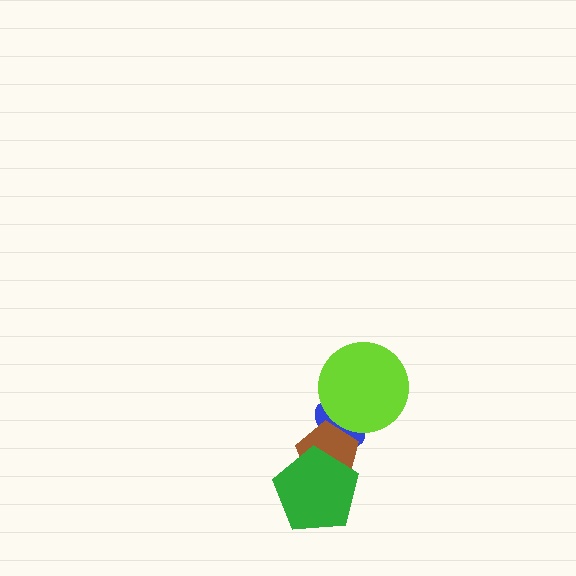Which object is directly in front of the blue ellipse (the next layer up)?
The brown pentagon is directly in front of the blue ellipse.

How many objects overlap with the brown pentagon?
2 objects overlap with the brown pentagon.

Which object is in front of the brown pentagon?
The green pentagon is in front of the brown pentagon.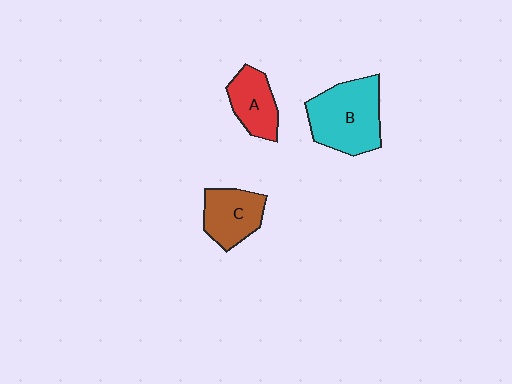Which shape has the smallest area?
Shape A (red).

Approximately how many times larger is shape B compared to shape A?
Approximately 1.7 times.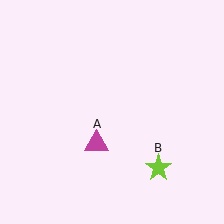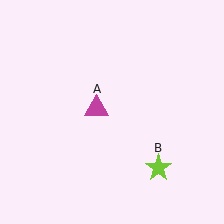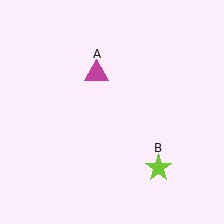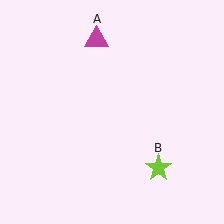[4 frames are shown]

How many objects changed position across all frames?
1 object changed position: magenta triangle (object A).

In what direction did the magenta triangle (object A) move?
The magenta triangle (object A) moved up.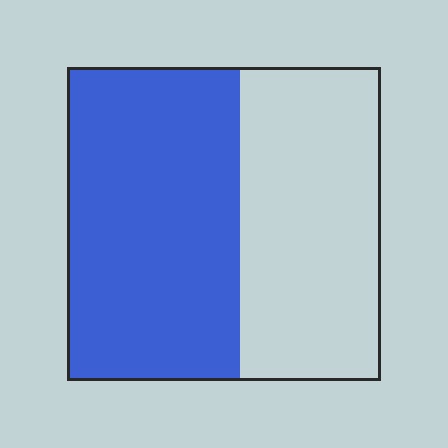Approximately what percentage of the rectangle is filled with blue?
Approximately 55%.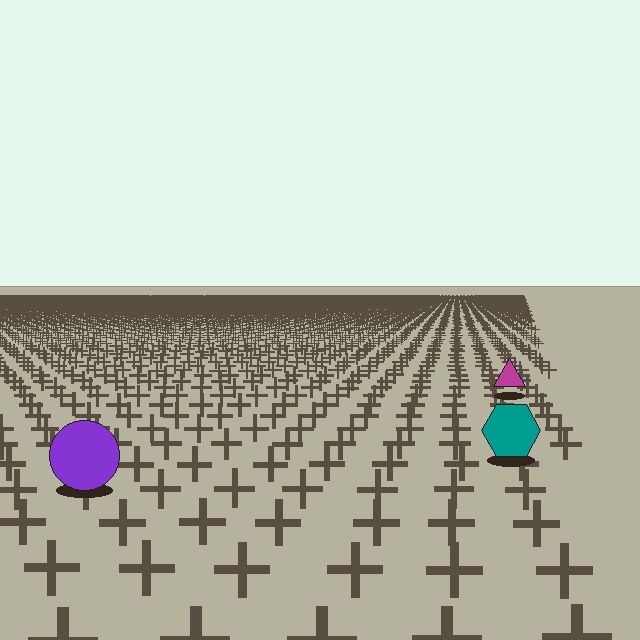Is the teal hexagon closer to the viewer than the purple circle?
No. The purple circle is closer — you can tell from the texture gradient: the ground texture is coarser near it.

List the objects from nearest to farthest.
From nearest to farthest: the purple circle, the teal hexagon, the magenta triangle.